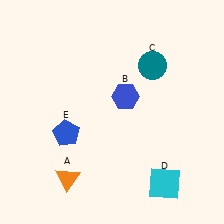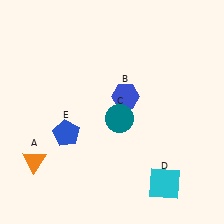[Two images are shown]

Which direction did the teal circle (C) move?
The teal circle (C) moved down.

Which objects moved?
The objects that moved are: the orange triangle (A), the teal circle (C).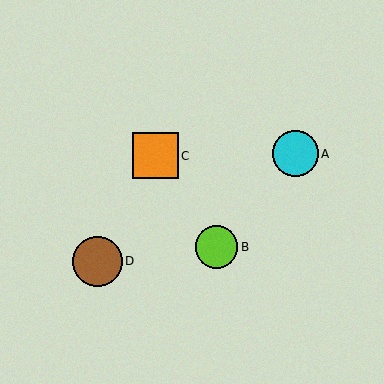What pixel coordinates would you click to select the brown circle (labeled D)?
Click at (97, 261) to select the brown circle D.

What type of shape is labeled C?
Shape C is an orange square.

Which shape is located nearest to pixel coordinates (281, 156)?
The cyan circle (labeled A) at (295, 154) is nearest to that location.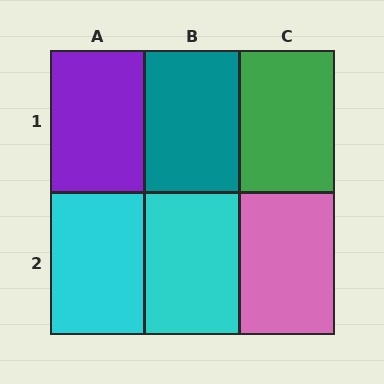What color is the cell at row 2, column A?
Cyan.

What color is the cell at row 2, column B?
Cyan.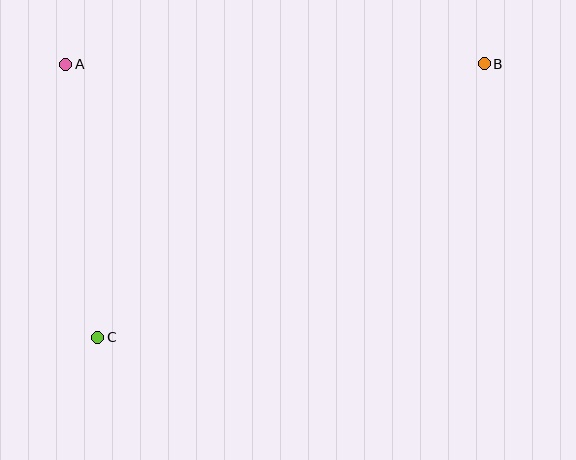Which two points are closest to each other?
Points A and C are closest to each other.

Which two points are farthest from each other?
Points B and C are farthest from each other.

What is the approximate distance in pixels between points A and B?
The distance between A and B is approximately 418 pixels.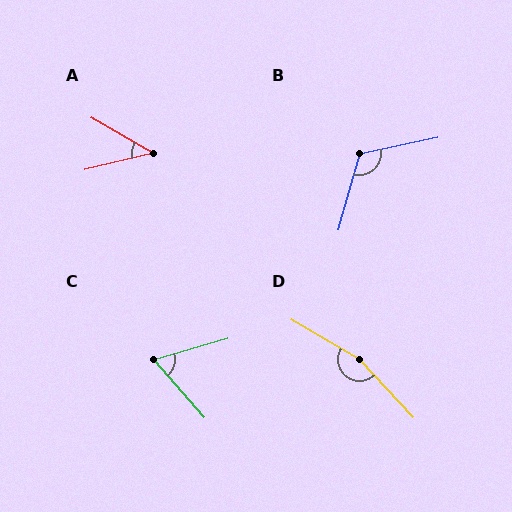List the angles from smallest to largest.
A (43°), C (65°), B (118°), D (163°).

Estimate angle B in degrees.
Approximately 118 degrees.